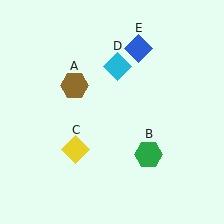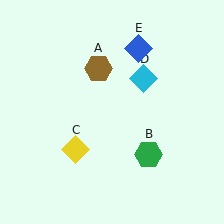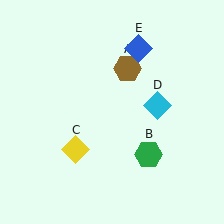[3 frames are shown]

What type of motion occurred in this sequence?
The brown hexagon (object A), cyan diamond (object D) rotated clockwise around the center of the scene.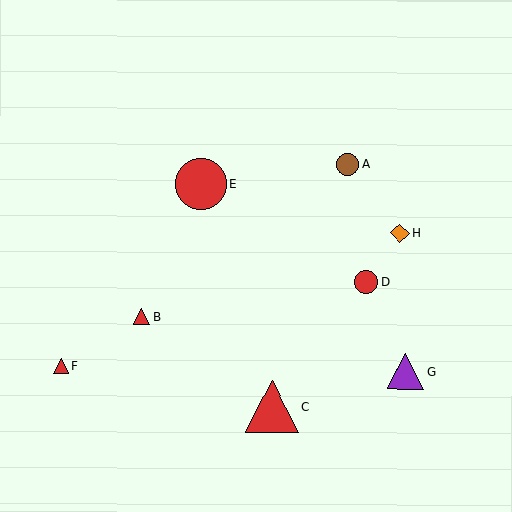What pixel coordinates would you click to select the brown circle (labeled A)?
Click at (348, 165) to select the brown circle A.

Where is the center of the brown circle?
The center of the brown circle is at (348, 165).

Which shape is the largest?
The red triangle (labeled C) is the largest.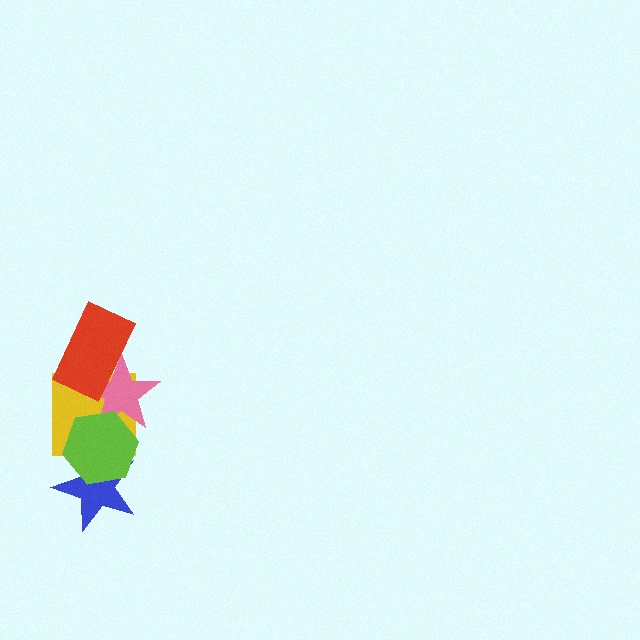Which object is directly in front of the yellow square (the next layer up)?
The pink star is directly in front of the yellow square.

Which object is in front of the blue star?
The lime hexagon is in front of the blue star.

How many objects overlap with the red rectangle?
2 objects overlap with the red rectangle.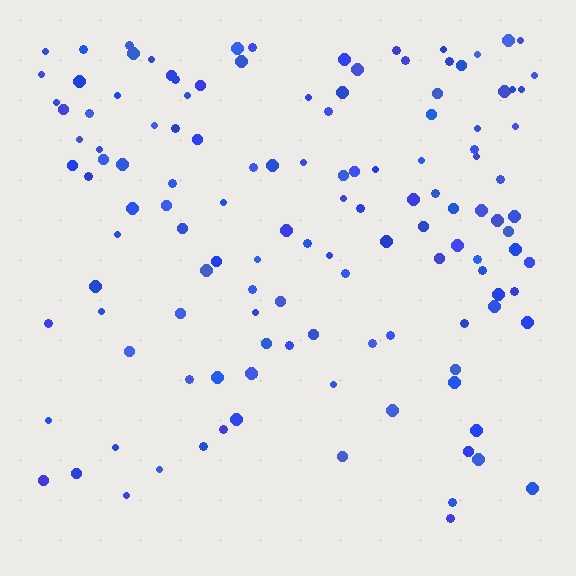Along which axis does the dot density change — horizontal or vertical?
Vertical.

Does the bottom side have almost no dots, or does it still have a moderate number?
Still a moderate number, just noticeably fewer than the top.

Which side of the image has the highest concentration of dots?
The top.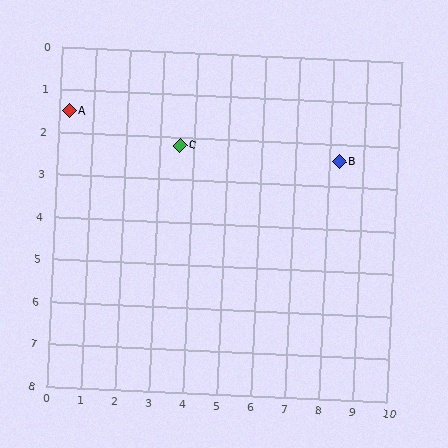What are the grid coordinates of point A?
Point A is at approximately (0.3, 1.5).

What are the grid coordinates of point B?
Point B is at approximately (8.3, 2.4).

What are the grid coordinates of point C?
Point C is at approximately (3.6, 2.2).